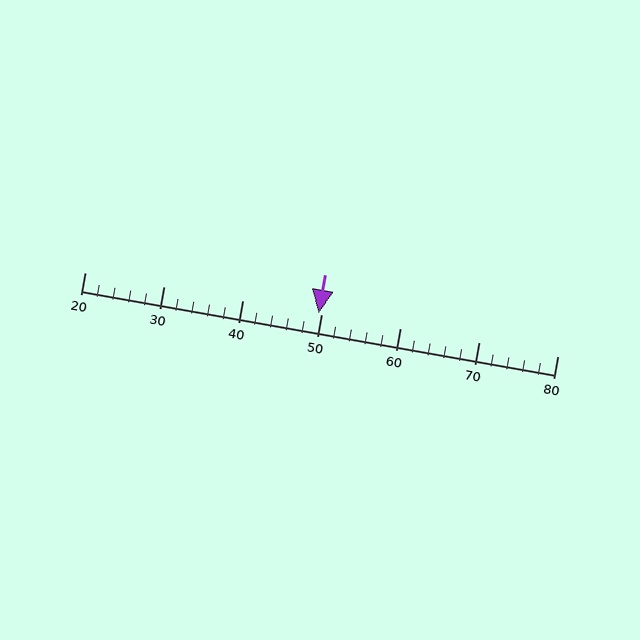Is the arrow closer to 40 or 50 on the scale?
The arrow is closer to 50.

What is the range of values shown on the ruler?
The ruler shows values from 20 to 80.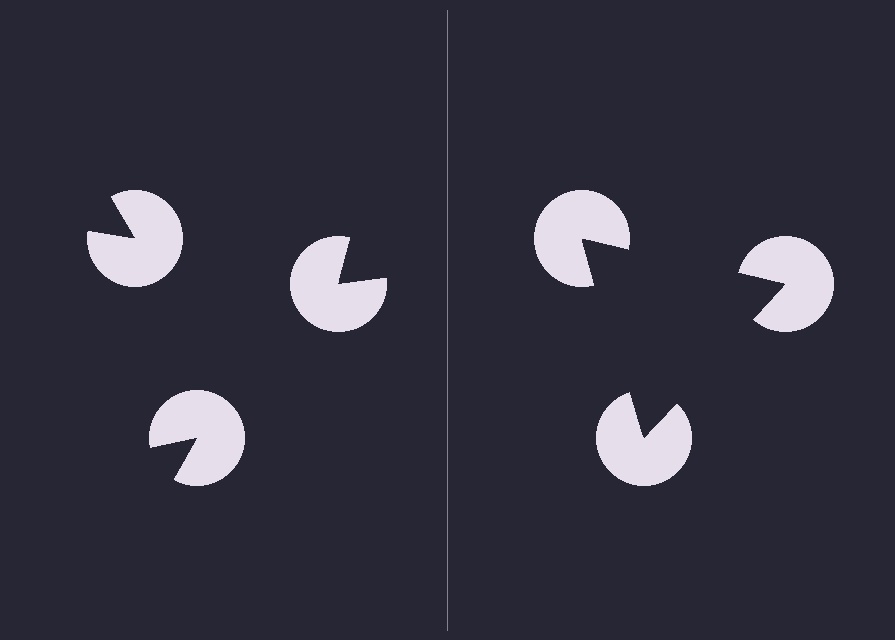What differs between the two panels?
The pac-man discs are positioned identically on both sides; only the wedge orientations differ. On the right they align to a triangle; on the left they are misaligned.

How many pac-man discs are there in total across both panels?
6 — 3 on each side.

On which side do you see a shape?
An illusory triangle appears on the right side. On the left side the wedge cuts are rotated, so no coherent shape forms.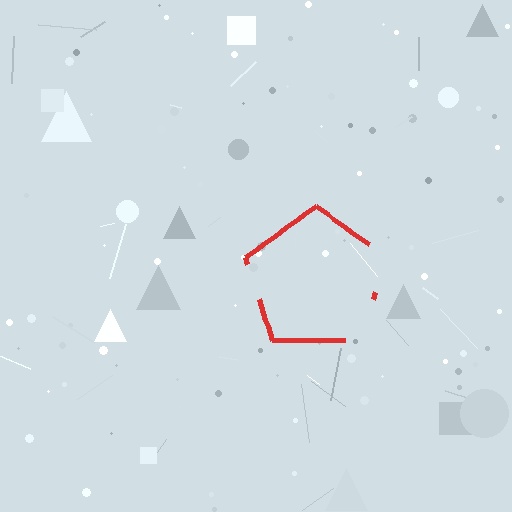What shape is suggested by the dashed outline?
The dashed outline suggests a pentagon.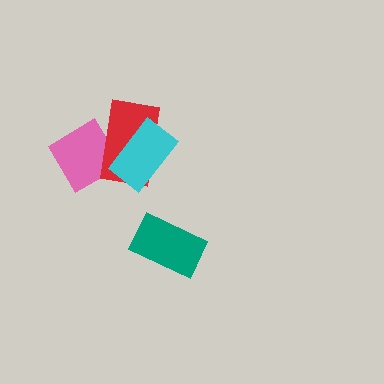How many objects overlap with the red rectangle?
2 objects overlap with the red rectangle.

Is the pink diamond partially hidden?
Yes, it is partially covered by another shape.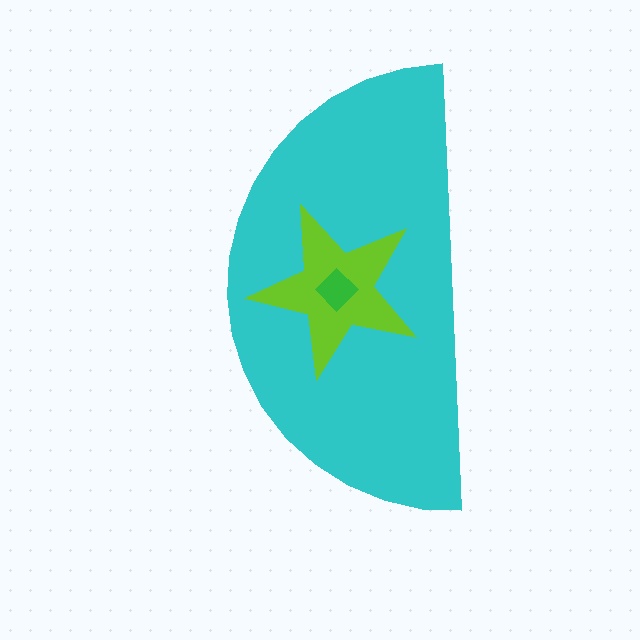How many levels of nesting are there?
3.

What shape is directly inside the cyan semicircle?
The lime star.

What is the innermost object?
The green diamond.